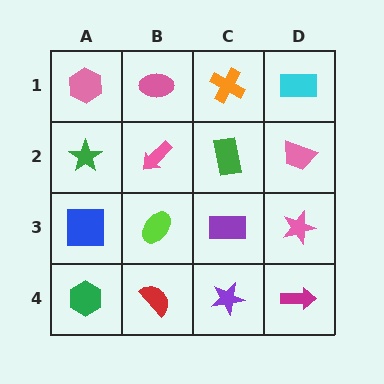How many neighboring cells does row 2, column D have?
3.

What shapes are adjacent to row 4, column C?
A purple rectangle (row 3, column C), a red semicircle (row 4, column B), a magenta arrow (row 4, column D).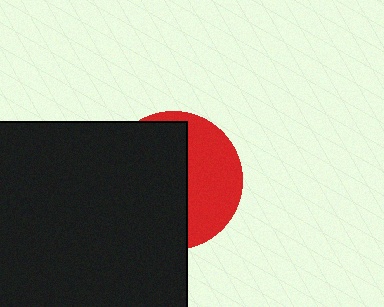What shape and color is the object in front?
The object in front is a black square.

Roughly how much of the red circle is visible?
A small part of it is visible (roughly 40%).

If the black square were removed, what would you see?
You would see the complete red circle.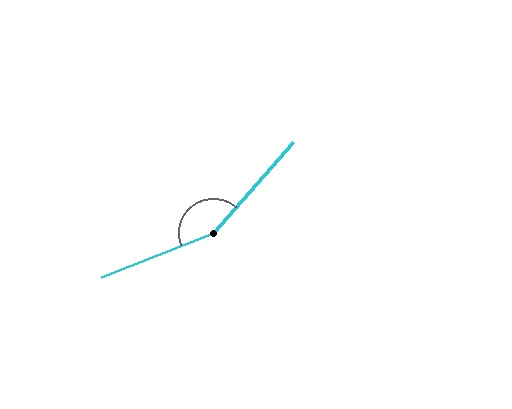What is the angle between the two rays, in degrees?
Approximately 153 degrees.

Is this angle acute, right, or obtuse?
It is obtuse.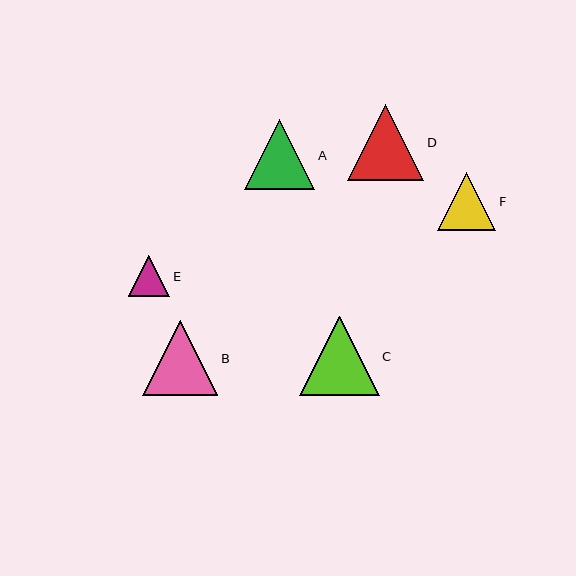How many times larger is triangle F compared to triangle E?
Triangle F is approximately 1.4 times the size of triangle E.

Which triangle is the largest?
Triangle C is the largest with a size of approximately 80 pixels.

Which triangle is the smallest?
Triangle E is the smallest with a size of approximately 41 pixels.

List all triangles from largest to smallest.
From largest to smallest: C, D, B, A, F, E.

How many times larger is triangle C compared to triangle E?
Triangle C is approximately 1.9 times the size of triangle E.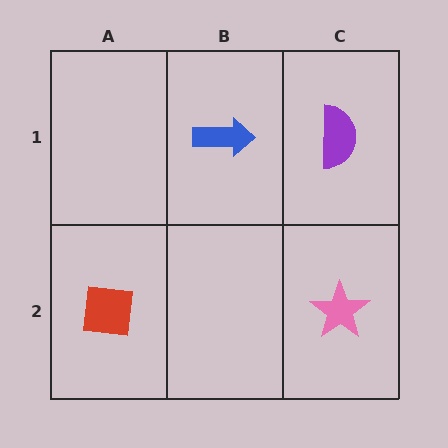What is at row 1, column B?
A blue arrow.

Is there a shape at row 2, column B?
No, that cell is empty.